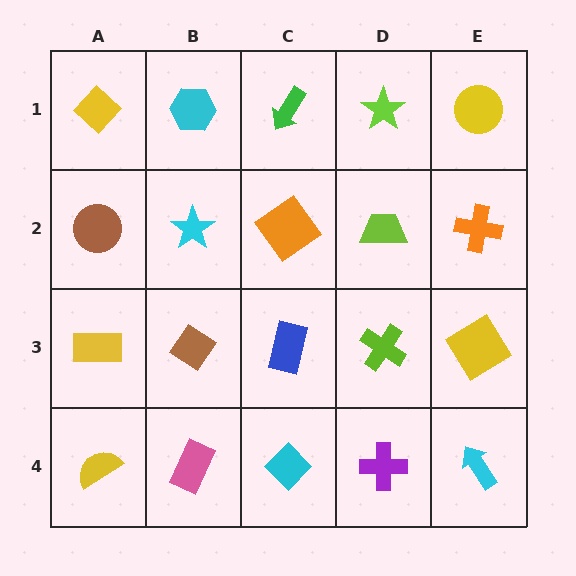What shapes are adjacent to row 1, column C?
An orange diamond (row 2, column C), a cyan hexagon (row 1, column B), a lime star (row 1, column D).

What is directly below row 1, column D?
A lime trapezoid.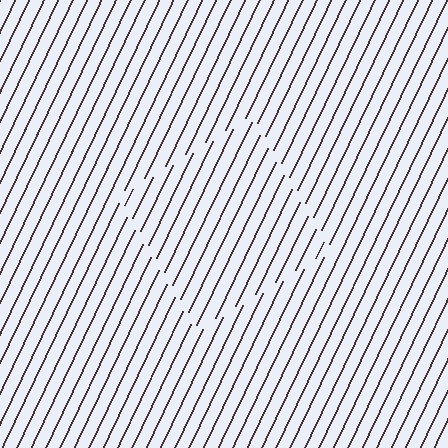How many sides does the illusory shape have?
4 sides — the line-ends trace a square.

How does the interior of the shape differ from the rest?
The interior of the shape contains the same grating, shifted by half a period — the contour is defined by the phase discontinuity where line-ends from the inner and outer gratings abut.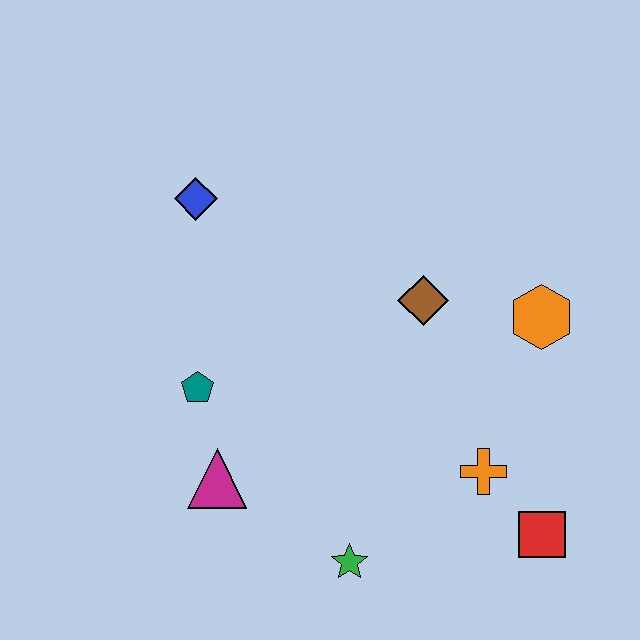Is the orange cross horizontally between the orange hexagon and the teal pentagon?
Yes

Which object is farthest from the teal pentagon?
The red square is farthest from the teal pentagon.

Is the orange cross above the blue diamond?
No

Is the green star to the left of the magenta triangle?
No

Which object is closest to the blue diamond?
The teal pentagon is closest to the blue diamond.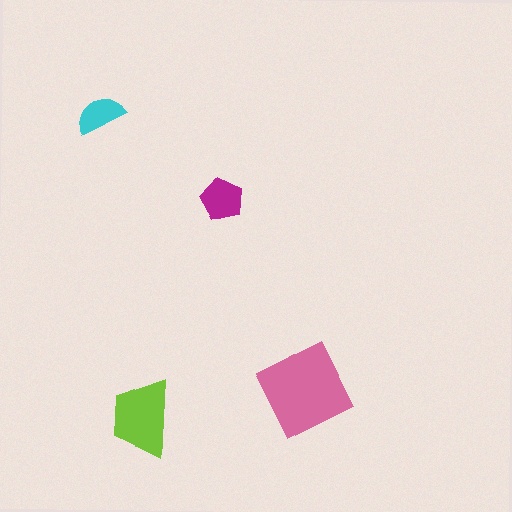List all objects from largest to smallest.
The pink square, the lime trapezoid, the magenta pentagon, the cyan semicircle.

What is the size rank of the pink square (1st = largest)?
1st.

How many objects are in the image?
There are 4 objects in the image.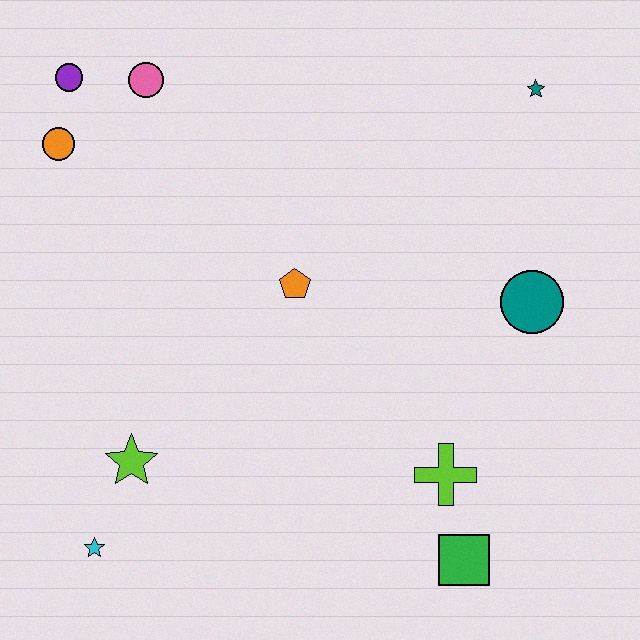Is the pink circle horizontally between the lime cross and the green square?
No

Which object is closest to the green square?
The lime cross is closest to the green square.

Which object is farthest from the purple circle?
The green square is farthest from the purple circle.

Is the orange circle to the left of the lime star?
Yes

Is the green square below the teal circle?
Yes